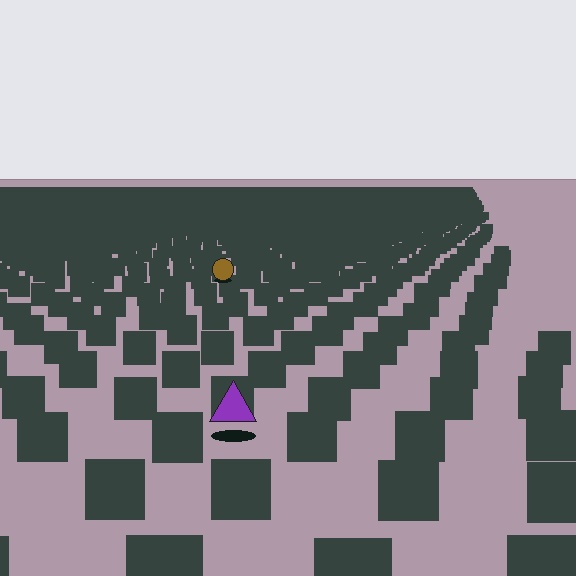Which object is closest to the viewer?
The purple triangle is closest. The texture marks near it are larger and more spread out.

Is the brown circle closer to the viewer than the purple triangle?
No. The purple triangle is closer — you can tell from the texture gradient: the ground texture is coarser near it.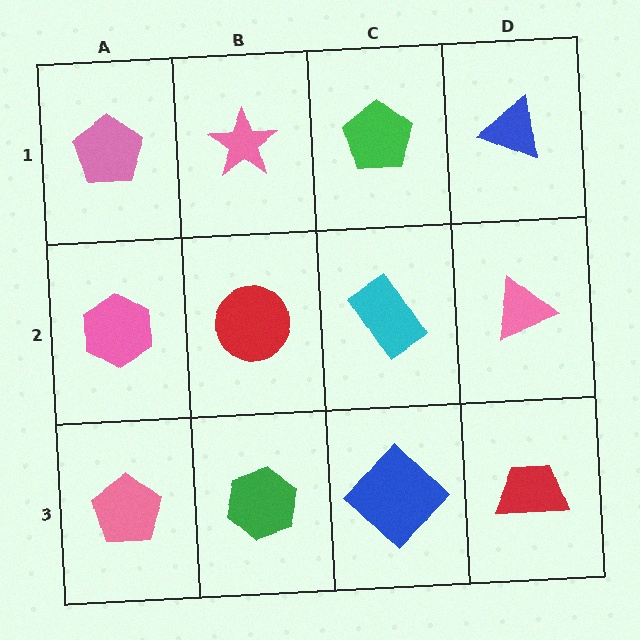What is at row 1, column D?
A blue triangle.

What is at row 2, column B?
A red circle.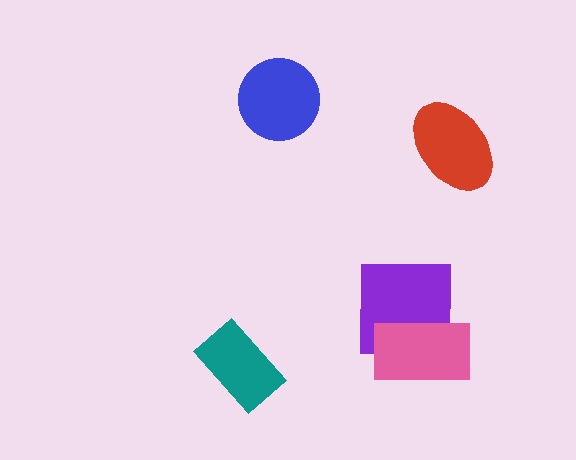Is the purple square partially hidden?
Yes, it is partially covered by another shape.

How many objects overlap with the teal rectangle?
0 objects overlap with the teal rectangle.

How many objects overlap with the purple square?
1 object overlaps with the purple square.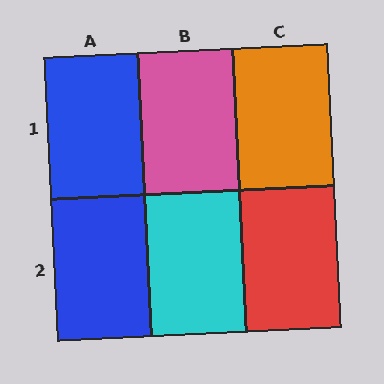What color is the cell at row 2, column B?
Cyan.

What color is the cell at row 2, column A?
Blue.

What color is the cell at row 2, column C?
Red.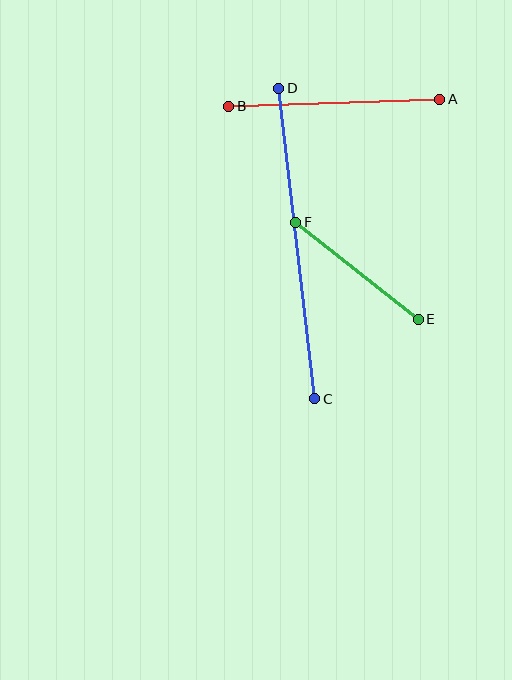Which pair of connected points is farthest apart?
Points C and D are farthest apart.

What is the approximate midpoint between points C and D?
The midpoint is at approximately (297, 243) pixels.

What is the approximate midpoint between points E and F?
The midpoint is at approximately (357, 271) pixels.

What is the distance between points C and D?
The distance is approximately 313 pixels.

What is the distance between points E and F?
The distance is approximately 156 pixels.